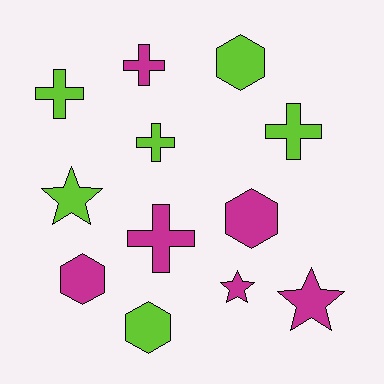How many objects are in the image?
There are 12 objects.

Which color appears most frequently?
Lime, with 6 objects.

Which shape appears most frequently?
Cross, with 5 objects.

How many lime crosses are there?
There are 3 lime crosses.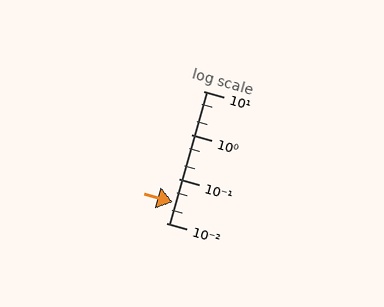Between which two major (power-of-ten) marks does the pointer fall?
The pointer is between 0.01 and 0.1.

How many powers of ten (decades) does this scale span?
The scale spans 3 decades, from 0.01 to 10.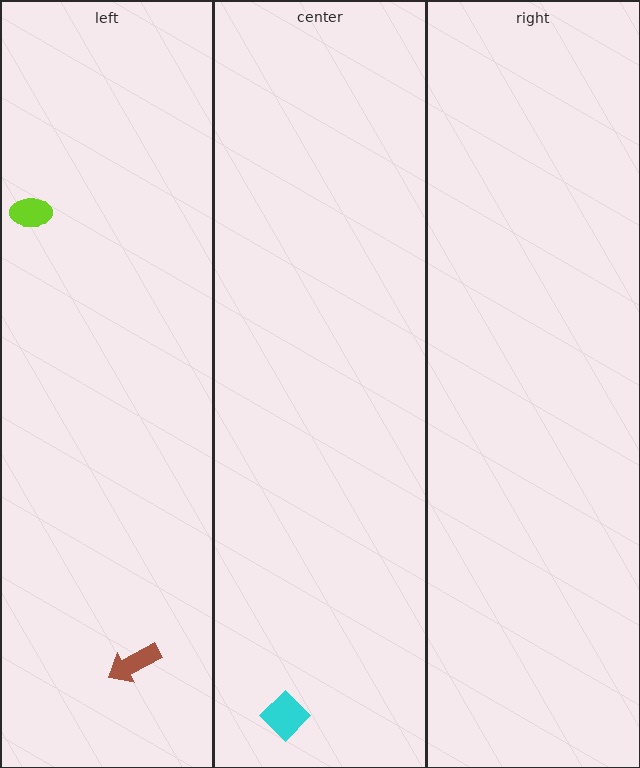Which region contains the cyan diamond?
The center region.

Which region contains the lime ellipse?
The left region.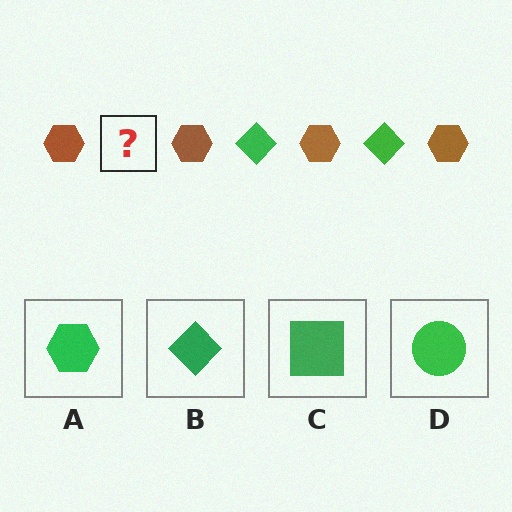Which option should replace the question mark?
Option B.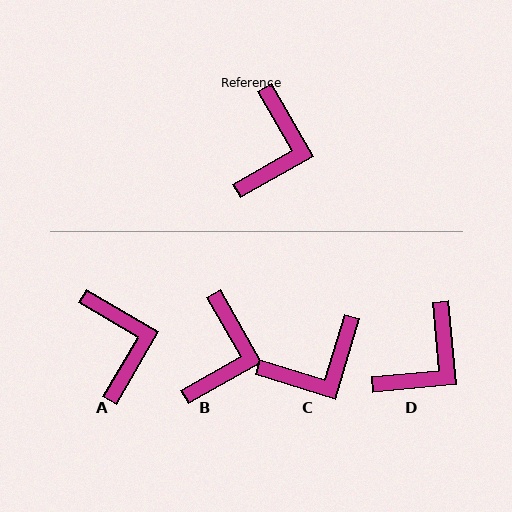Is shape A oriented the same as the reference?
No, it is off by about 30 degrees.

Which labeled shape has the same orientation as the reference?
B.